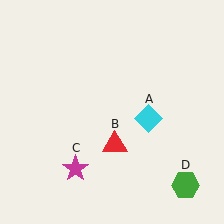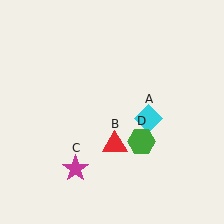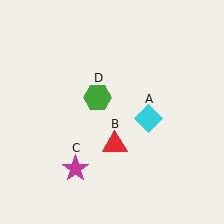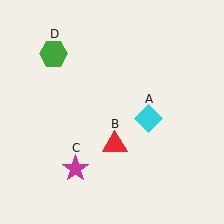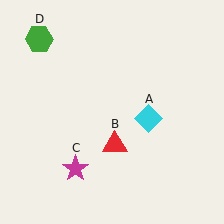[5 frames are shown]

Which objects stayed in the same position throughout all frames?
Cyan diamond (object A) and red triangle (object B) and magenta star (object C) remained stationary.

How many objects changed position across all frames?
1 object changed position: green hexagon (object D).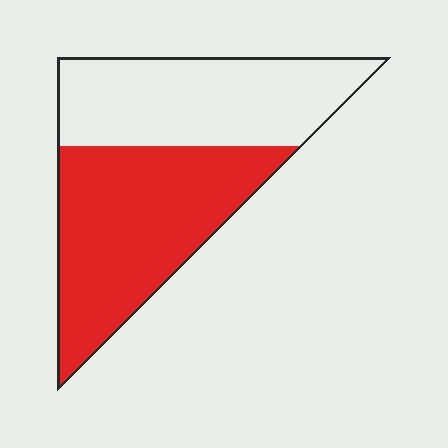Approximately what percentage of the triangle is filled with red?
Approximately 55%.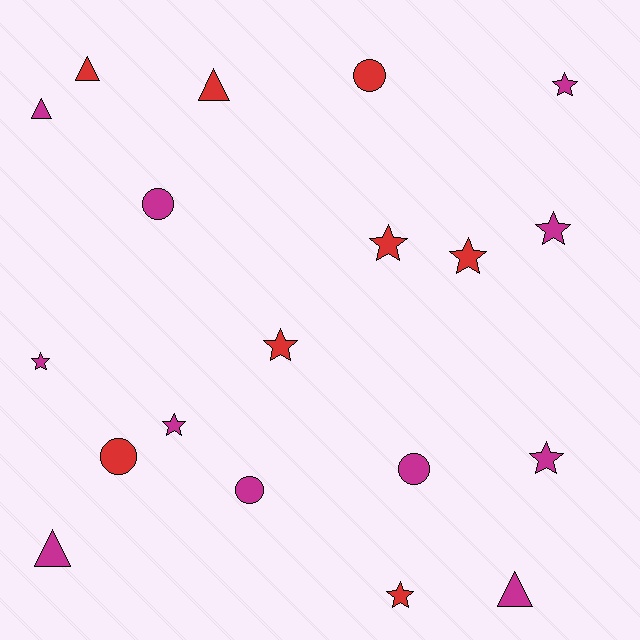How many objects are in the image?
There are 19 objects.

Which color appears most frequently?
Magenta, with 11 objects.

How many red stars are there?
There are 4 red stars.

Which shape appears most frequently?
Star, with 9 objects.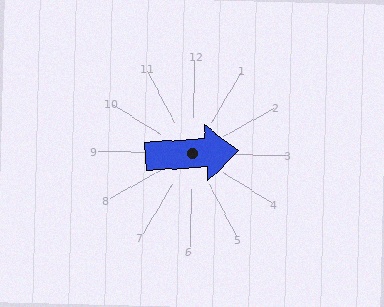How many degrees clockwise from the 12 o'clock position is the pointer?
Approximately 85 degrees.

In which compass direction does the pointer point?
East.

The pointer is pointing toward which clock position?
Roughly 3 o'clock.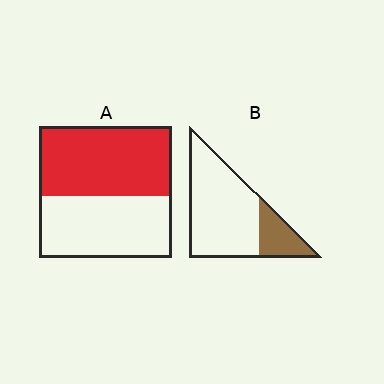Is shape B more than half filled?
No.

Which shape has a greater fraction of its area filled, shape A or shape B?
Shape A.